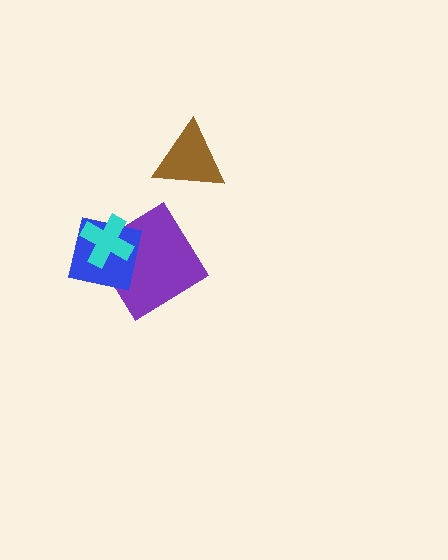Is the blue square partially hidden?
Yes, it is partially covered by another shape.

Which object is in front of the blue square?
The cyan cross is in front of the blue square.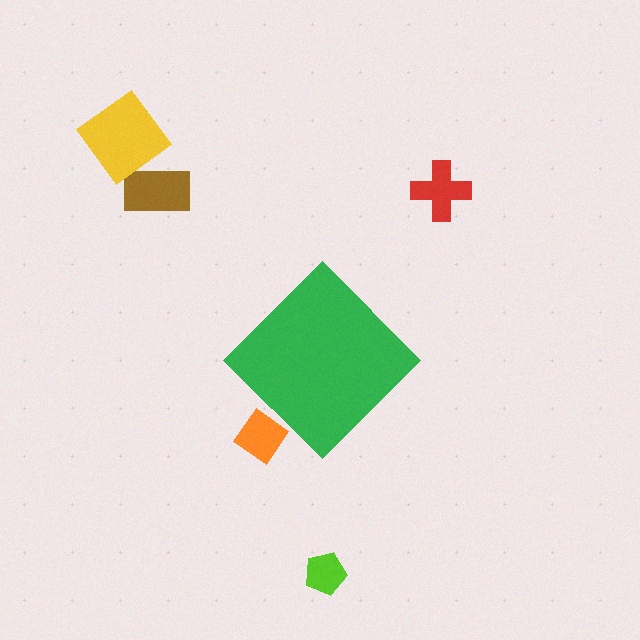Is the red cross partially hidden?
No, the red cross is fully visible.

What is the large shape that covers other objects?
A green diamond.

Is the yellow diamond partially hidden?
No, the yellow diamond is fully visible.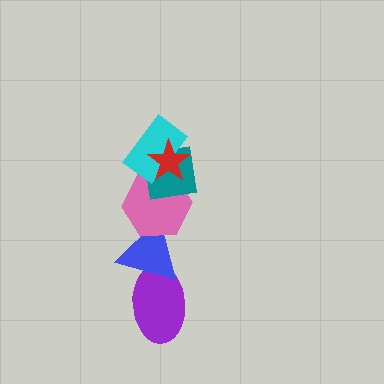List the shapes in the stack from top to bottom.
From top to bottom: the red star, the cyan rectangle, the teal square, the pink hexagon, the blue triangle, the purple ellipse.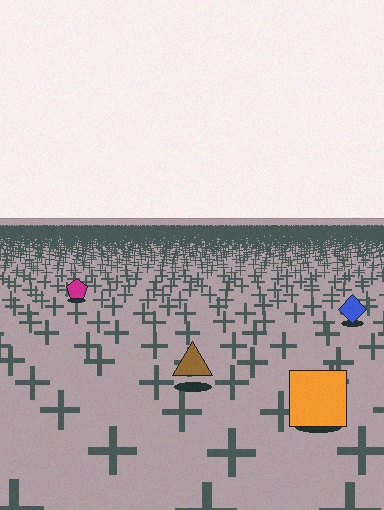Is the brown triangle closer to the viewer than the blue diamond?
Yes. The brown triangle is closer — you can tell from the texture gradient: the ground texture is coarser near it.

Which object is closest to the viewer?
The orange square is closest. The texture marks near it are larger and more spread out.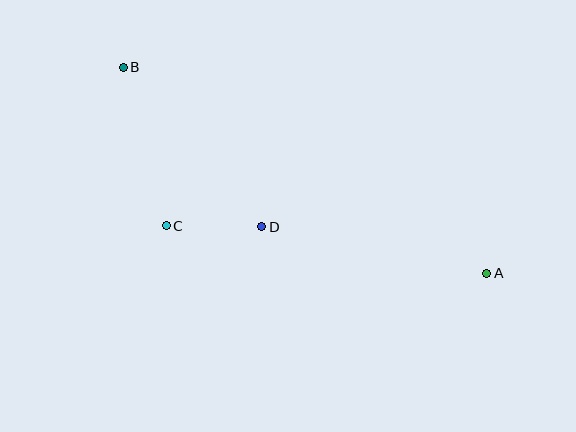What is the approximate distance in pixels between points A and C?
The distance between A and C is approximately 324 pixels.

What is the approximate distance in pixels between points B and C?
The distance between B and C is approximately 165 pixels.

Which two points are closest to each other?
Points C and D are closest to each other.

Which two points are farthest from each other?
Points A and B are farthest from each other.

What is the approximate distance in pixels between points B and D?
The distance between B and D is approximately 211 pixels.